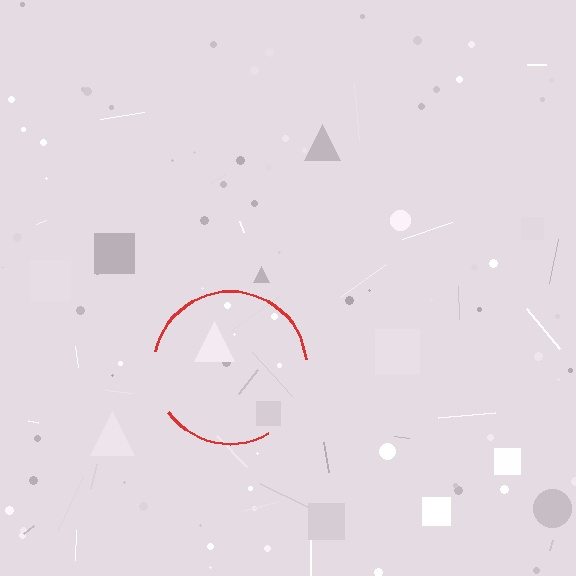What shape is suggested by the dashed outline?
The dashed outline suggests a circle.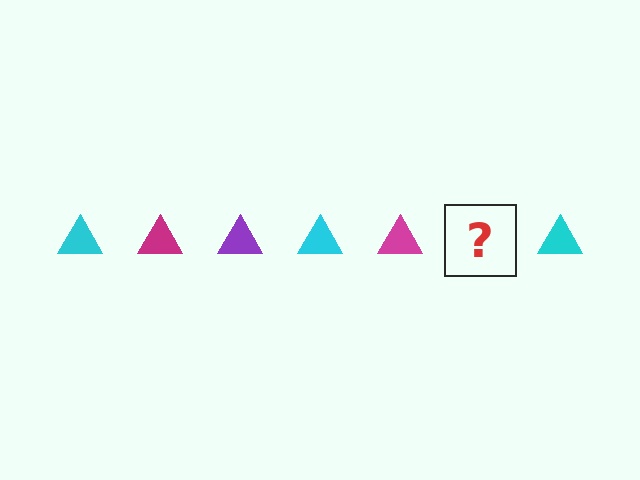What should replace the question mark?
The question mark should be replaced with a purple triangle.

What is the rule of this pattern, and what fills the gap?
The rule is that the pattern cycles through cyan, magenta, purple triangles. The gap should be filled with a purple triangle.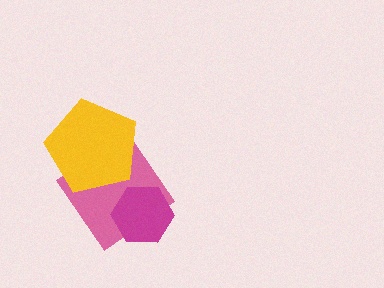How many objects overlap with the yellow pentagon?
1 object overlaps with the yellow pentagon.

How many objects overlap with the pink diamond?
2 objects overlap with the pink diamond.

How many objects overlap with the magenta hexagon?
1 object overlaps with the magenta hexagon.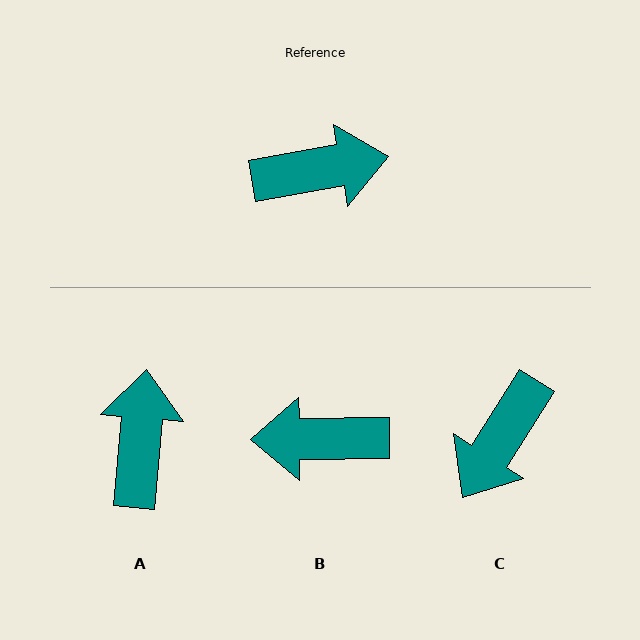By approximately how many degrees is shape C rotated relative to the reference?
Approximately 133 degrees clockwise.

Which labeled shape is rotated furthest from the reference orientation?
B, about 170 degrees away.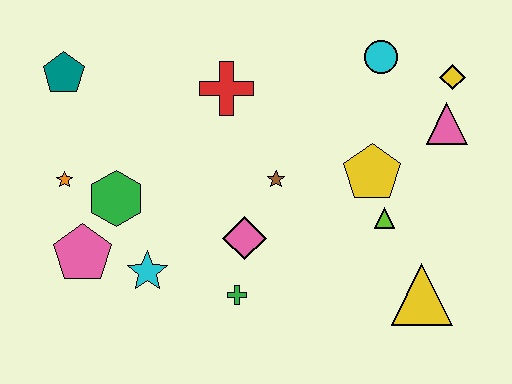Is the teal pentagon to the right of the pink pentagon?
No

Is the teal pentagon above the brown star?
Yes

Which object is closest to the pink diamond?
The green cross is closest to the pink diamond.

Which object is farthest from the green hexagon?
The yellow diamond is farthest from the green hexagon.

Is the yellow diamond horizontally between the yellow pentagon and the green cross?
No